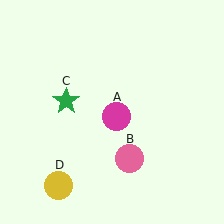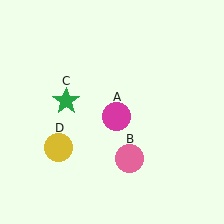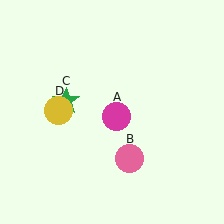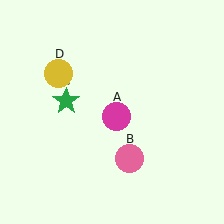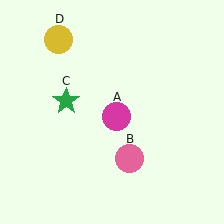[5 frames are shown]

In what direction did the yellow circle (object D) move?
The yellow circle (object D) moved up.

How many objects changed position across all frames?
1 object changed position: yellow circle (object D).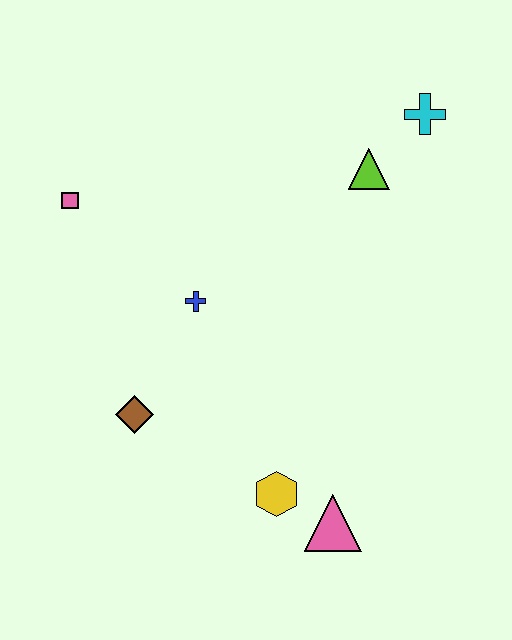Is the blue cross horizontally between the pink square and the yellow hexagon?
Yes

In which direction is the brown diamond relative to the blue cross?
The brown diamond is below the blue cross.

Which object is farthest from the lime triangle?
The pink triangle is farthest from the lime triangle.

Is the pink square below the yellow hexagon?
No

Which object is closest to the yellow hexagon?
The pink triangle is closest to the yellow hexagon.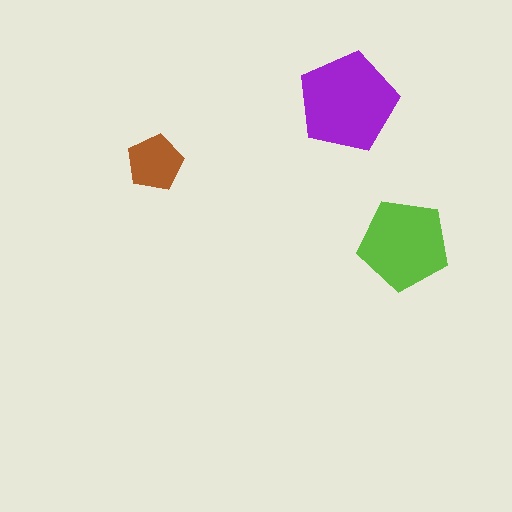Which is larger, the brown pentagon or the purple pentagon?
The purple one.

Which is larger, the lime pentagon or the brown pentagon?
The lime one.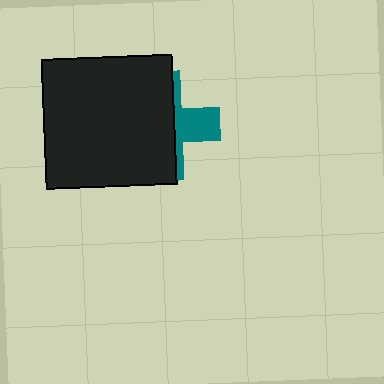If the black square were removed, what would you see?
You would see the complete teal cross.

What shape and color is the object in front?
The object in front is a black square.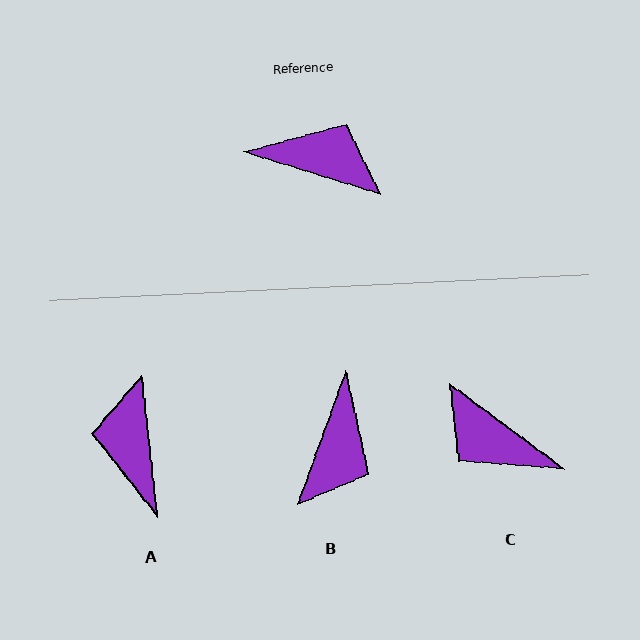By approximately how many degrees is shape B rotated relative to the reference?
Approximately 93 degrees clockwise.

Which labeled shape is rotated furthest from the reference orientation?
C, about 160 degrees away.